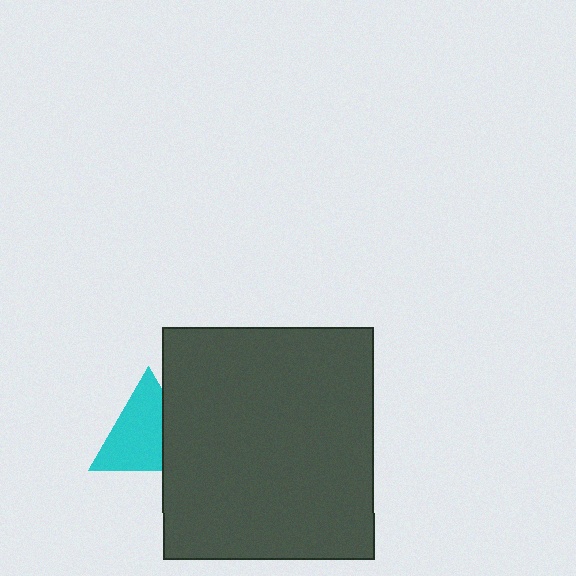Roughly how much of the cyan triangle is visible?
Most of it is visible (roughly 69%).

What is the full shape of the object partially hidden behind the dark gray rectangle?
The partially hidden object is a cyan triangle.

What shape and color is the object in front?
The object in front is a dark gray rectangle.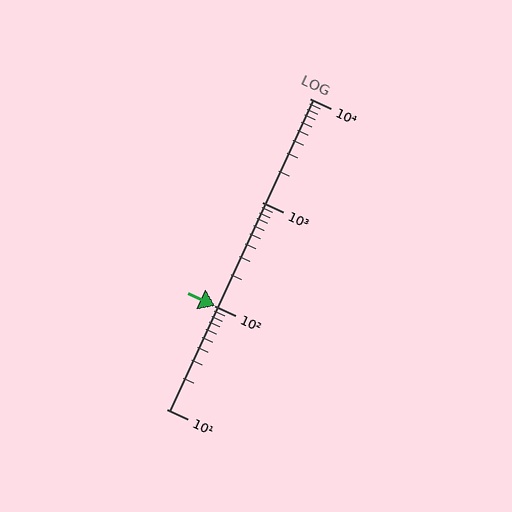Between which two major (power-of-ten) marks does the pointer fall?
The pointer is between 100 and 1000.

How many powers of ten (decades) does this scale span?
The scale spans 3 decades, from 10 to 10000.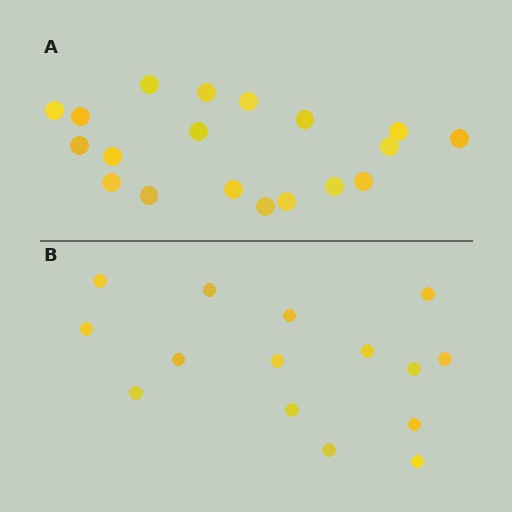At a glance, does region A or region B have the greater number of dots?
Region A (the top region) has more dots.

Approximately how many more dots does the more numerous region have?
Region A has about 4 more dots than region B.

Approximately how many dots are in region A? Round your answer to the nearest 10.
About 20 dots. (The exact count is 19, which rounds to 20.)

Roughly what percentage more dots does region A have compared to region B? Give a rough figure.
About 25% more.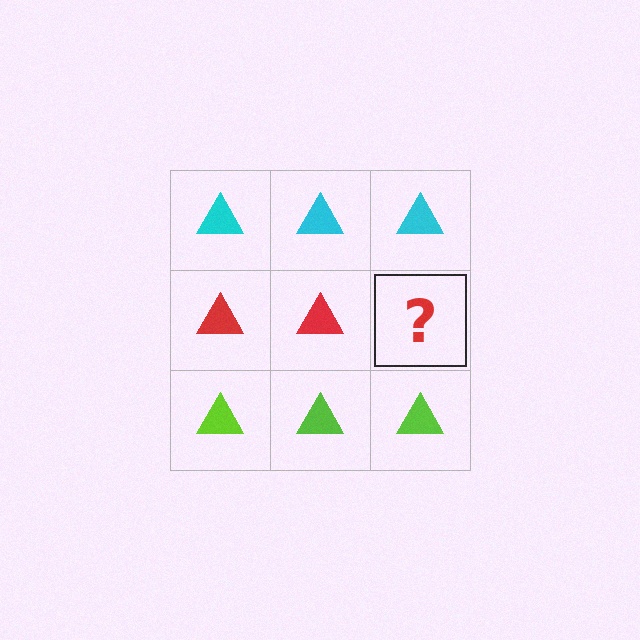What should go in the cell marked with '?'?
The missing cell should contain a red triangle.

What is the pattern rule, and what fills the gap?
The rule is that each row has a consistent color. The gap should be filled with a red triangle.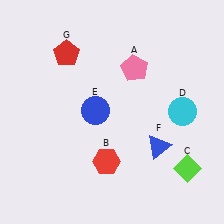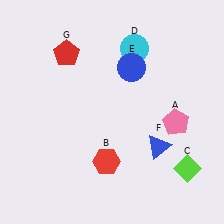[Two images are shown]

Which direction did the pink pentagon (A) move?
The pink pentagon (A) moved down.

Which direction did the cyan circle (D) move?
The cyan circle (D) moved up.